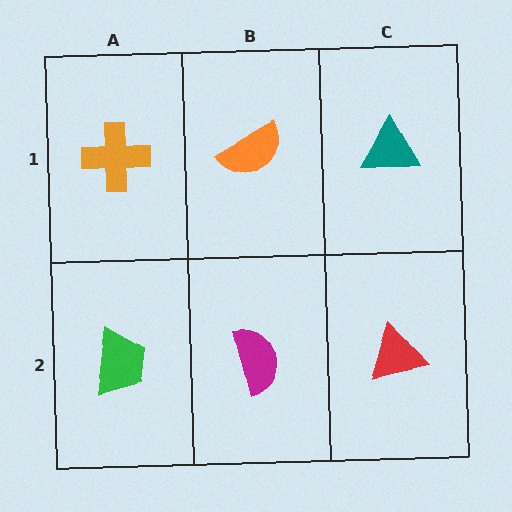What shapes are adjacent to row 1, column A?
A green trapezoid (row 2, column A), an orange semicircle (row 1, column B).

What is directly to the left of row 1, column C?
An orange semicircle.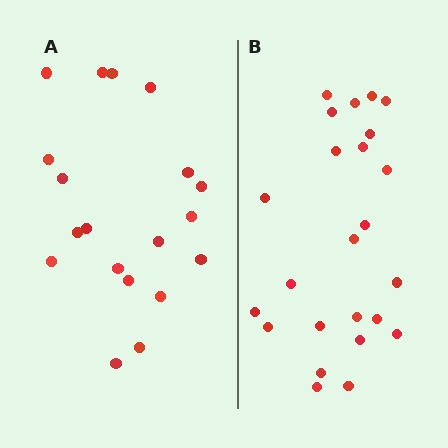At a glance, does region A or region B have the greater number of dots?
Region B (the right region) has more dots.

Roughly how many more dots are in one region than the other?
Region B has about 5 more dots than region A.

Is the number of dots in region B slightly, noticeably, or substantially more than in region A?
Region B has noticeably more, but not dramatically so. The ratio is roughly 1.3 to 1.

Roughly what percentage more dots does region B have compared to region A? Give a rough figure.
About 25% more.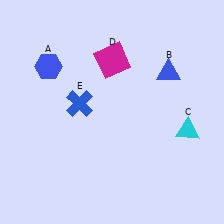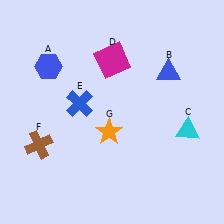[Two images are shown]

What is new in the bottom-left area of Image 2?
An orange star (G) was added in the bottom-left area of Image 2.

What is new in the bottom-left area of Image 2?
A brown cross (F) was added in the bottom-left area of Image 2.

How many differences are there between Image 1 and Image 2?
There are 2 differences between the two images.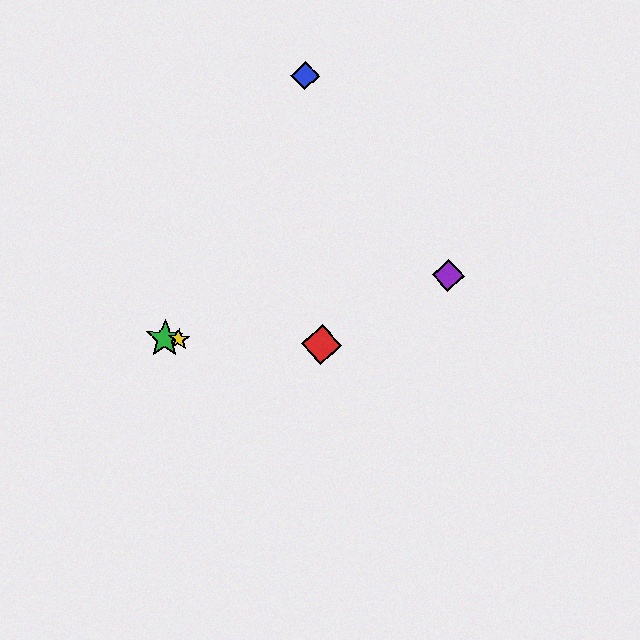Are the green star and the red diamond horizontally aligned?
Yes, both are at y≈339.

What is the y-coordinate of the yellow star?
The yellow star is at y≈339.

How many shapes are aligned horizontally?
3 shapes (the red diamond, the green star, the yellow star) are aligned horizontally.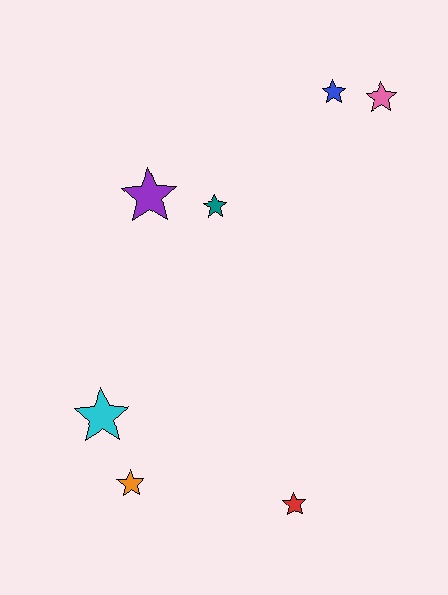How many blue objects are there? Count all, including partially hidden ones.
There is 1 blue object.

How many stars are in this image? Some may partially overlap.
There are 7 stars.